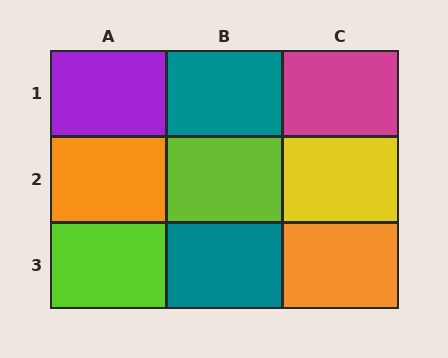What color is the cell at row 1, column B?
Teal.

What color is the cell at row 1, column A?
Purple.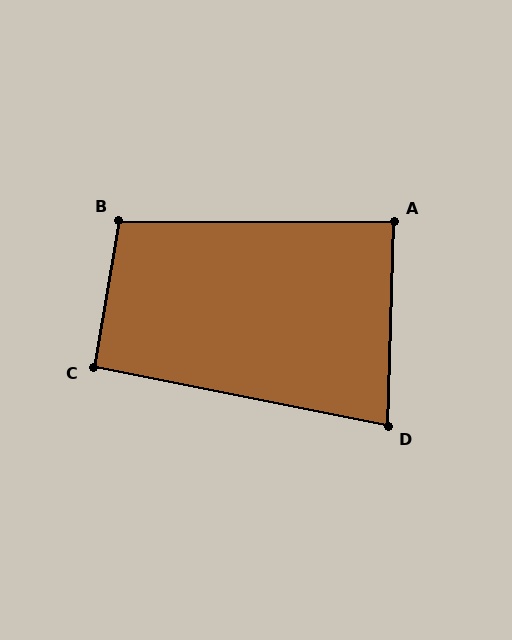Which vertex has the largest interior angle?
B, at approximately 100 degrees.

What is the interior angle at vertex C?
Approximately 91 degrees (approximately right).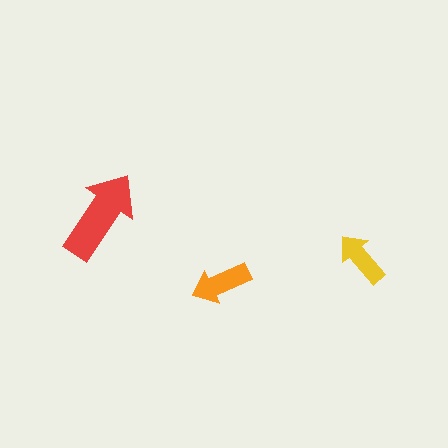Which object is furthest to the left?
The red arrow is leftmost.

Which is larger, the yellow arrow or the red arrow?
The red one.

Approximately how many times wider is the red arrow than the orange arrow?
About 1.5 times wider.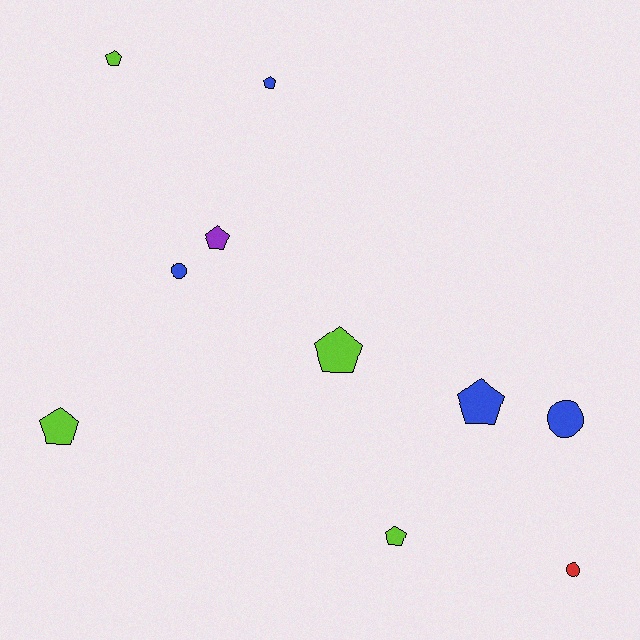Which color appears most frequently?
Blue, with 4 objects.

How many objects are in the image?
There are 10 objects.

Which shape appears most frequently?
Pentagon, with 7 objects.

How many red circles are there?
There is 1 red circle.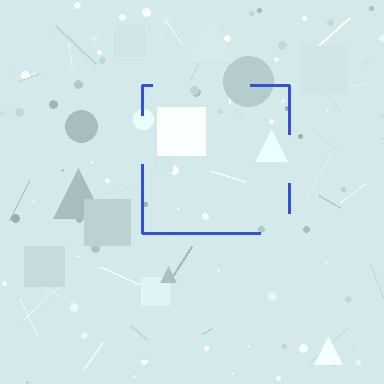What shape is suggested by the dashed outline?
The dashed outline suggests a square.